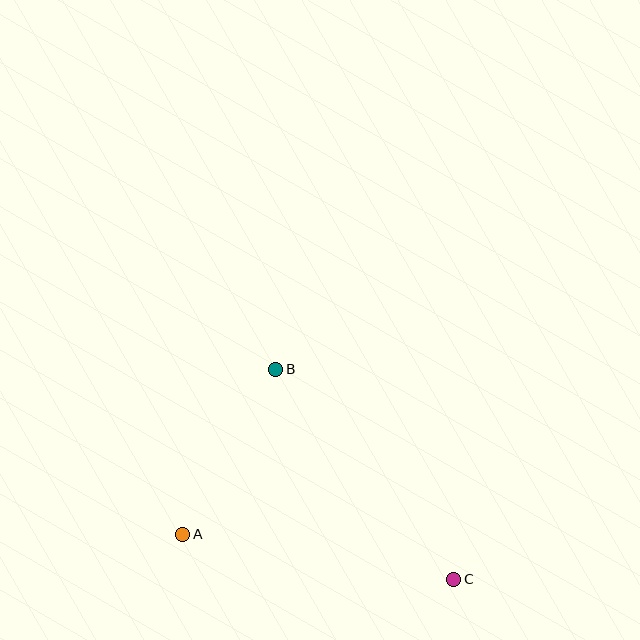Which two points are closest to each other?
Points A and B are closest to each other.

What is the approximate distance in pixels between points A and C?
The distance between A and C is approximately 275 pixels.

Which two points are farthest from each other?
Points B and C are farthest from each other.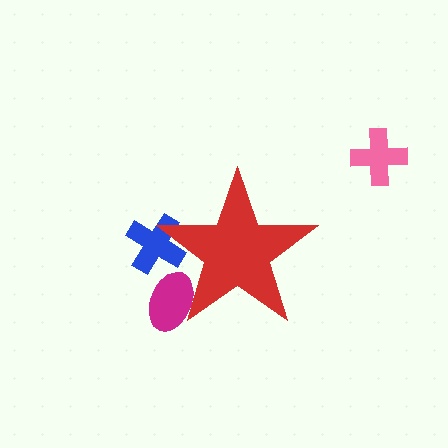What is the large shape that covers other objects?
A red star.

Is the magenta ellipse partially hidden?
Yes, the magenta ellipse is partially hidden behind the red star.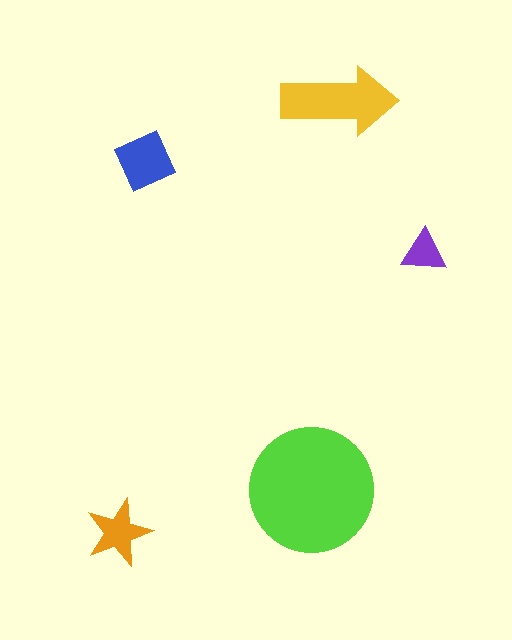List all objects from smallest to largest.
The purple triangle, the orange star, the blue diamond, the yellow arrow, the lime circle.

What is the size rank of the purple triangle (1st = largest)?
5th.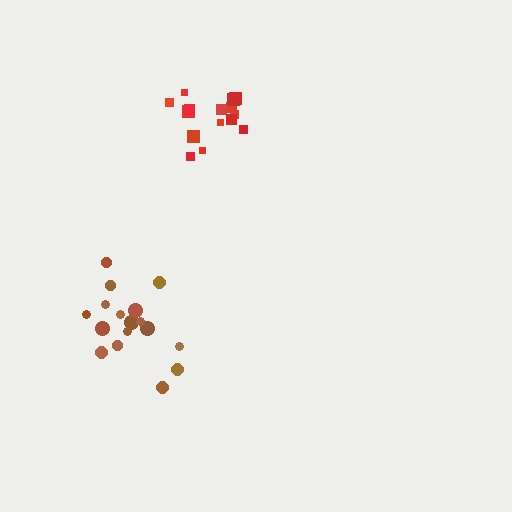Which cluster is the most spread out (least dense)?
Brown.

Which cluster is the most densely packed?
Red.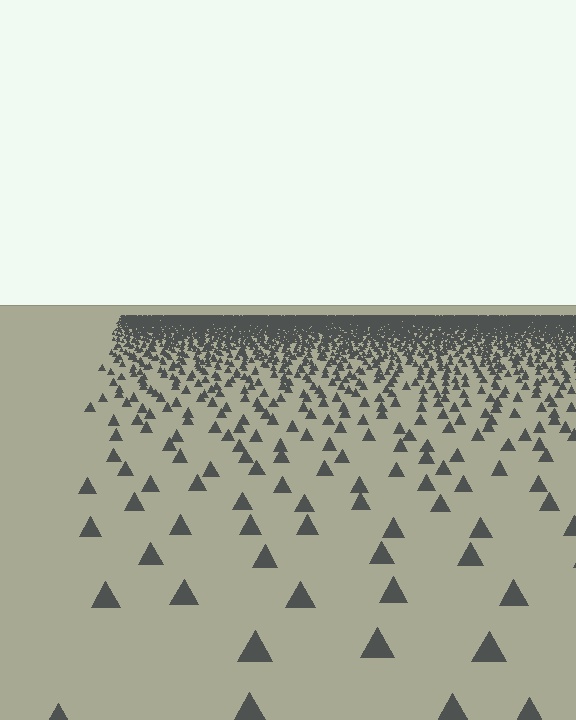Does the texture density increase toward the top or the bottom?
Density increases toward the top.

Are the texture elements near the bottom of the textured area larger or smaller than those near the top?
Larger. Near the bottom, elements are closer to the viewer and appear at a bigger on-screen size.